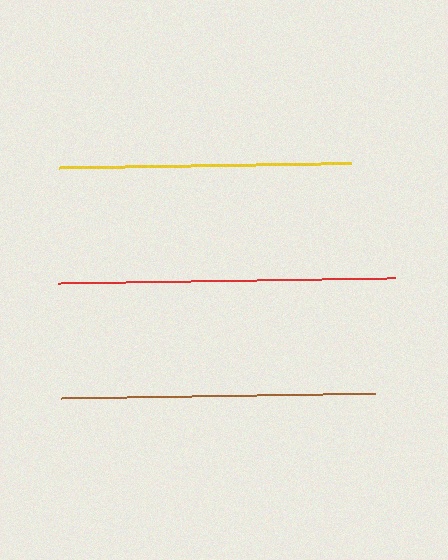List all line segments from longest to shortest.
From longest to shortest: red, brown, yellow.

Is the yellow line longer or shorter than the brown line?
The brown line is longer than the yellow line.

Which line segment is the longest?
The red line is the longest at approximately 337 pixels.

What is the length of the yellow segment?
The yellow segment is approximately 292 pixels long.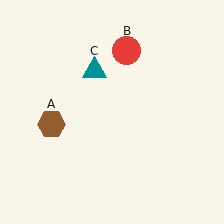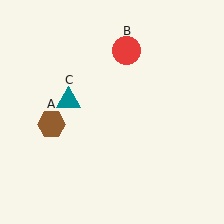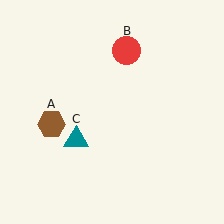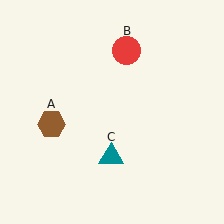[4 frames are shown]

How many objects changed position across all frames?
1 object changed position: teal triangle (object C).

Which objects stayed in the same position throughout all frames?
Brown hexagon (object A) and red circle (object B) remained stationary.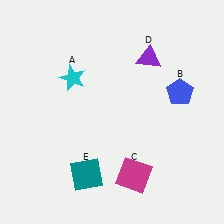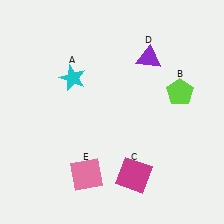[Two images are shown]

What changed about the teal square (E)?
In Image 1, E is teal. In Image 2, it changed to pink.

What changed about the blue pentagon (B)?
In Image 1, B is blue. In Image 2, it changed to lime.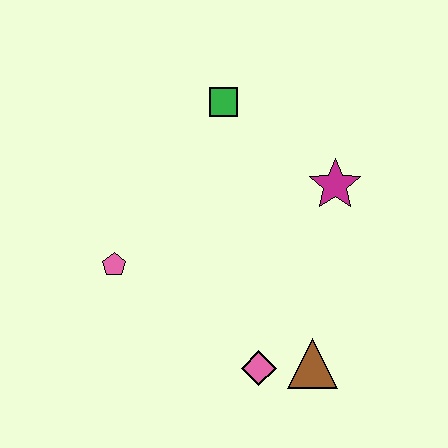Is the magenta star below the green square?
Yes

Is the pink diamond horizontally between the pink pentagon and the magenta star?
Yes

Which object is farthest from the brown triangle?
The green square is farthest from the brown triangle.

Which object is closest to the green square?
The magenta star is closest to the green square.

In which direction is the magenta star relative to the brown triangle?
The magenta star is above the brown triangle.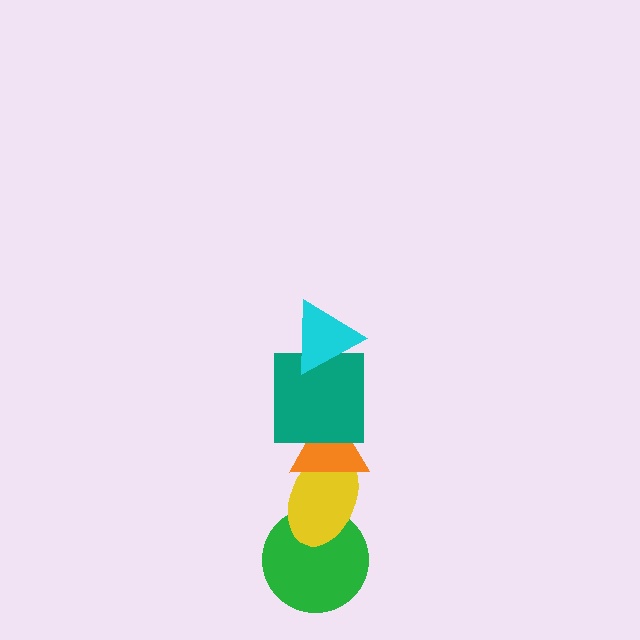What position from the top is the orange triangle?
The orange triangle is 3rd from the top.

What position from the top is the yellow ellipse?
The yellow ellipse is 4th from the top.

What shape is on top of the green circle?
The yellow ellipse is on top of the green circle.